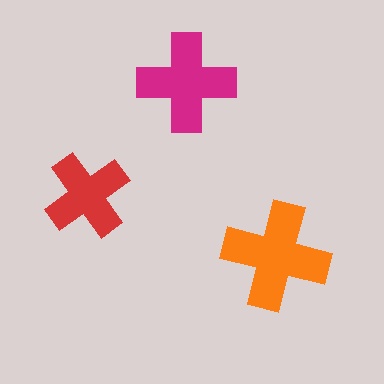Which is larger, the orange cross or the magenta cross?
The orange one.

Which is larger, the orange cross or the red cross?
The orange one.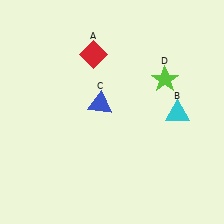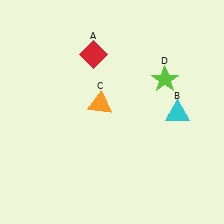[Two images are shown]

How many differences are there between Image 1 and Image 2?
There is 1 difference between the two images.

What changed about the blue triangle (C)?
In Image 1, C is blue. In Image 2, it changed to orange.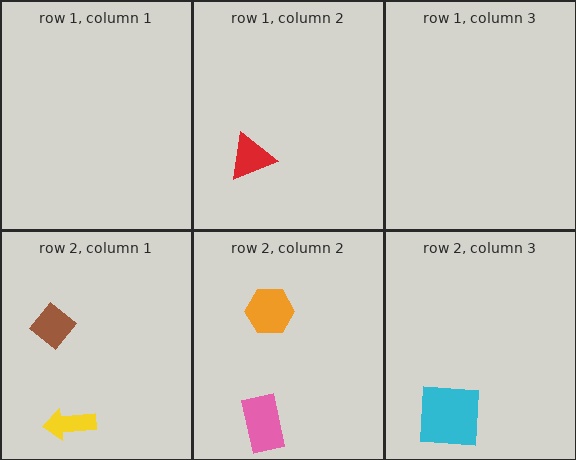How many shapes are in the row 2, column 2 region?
2.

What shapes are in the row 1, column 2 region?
The red triangle.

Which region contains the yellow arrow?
The row 2, column 1 region.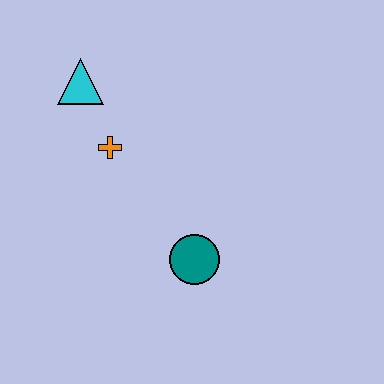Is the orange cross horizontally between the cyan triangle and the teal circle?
Yes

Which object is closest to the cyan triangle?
The orange cross is closest to the cyan triangle.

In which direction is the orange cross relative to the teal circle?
The orange cross is above the teal circle.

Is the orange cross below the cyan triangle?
Yes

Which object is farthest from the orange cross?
The teal circle is farthest from the orange cross.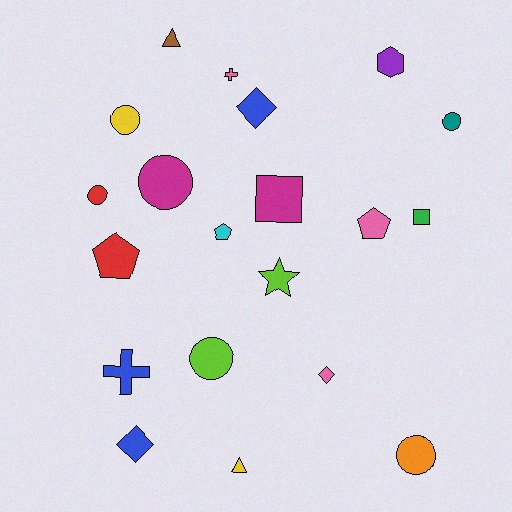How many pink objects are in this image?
There are 3 pink objects.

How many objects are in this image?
There are 20 objects.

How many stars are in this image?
There is 1 star.